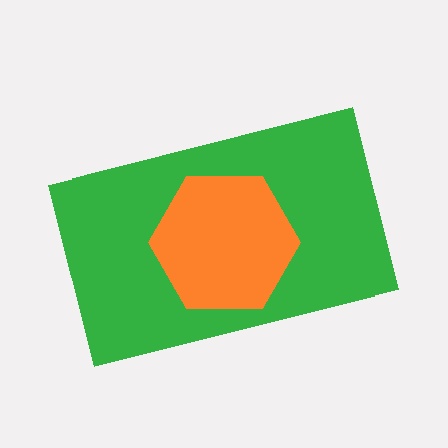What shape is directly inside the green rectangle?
The orange hexagon.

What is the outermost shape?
The green rectangle.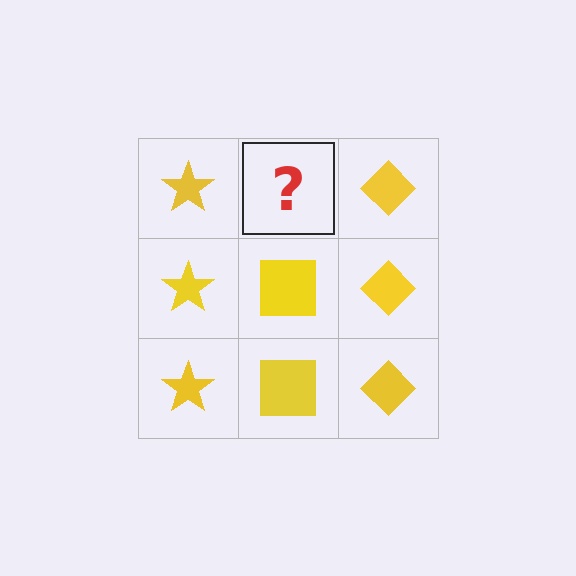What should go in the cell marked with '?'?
The missing cell should contain a yellow square.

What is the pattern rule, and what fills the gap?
The rule is that each column has a consistent shape. The gap should be filled with a yellow square.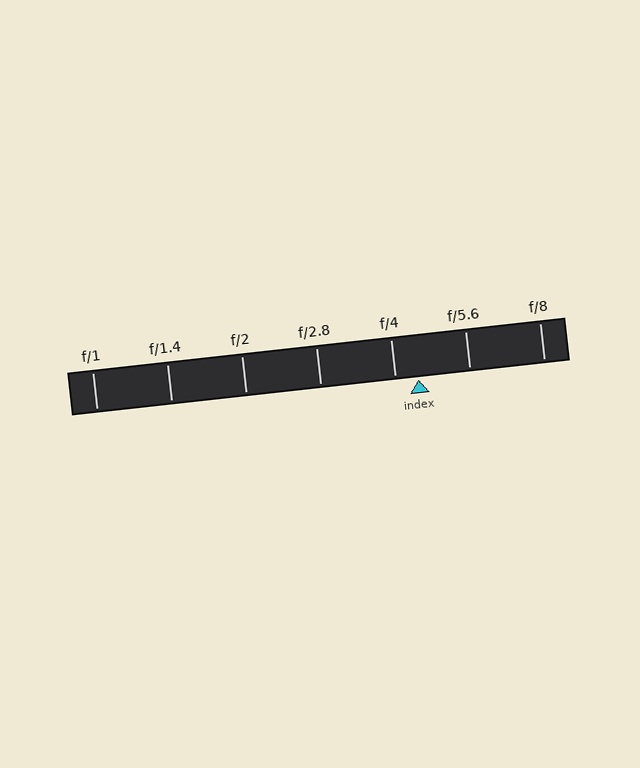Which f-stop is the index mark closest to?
The index mark is closest to f/4.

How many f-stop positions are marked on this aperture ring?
There are 7 f-stop positions marked.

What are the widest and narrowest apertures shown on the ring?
The widest aperture shown is f/1 and the narrowest is f/8.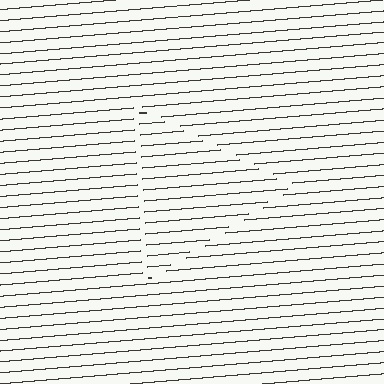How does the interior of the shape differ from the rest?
The interior of the shape contains the same grating, shifted by half a period — the contour is defined by the phase discontinuity where line-ends from the inner and outer gratings abut.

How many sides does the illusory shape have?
3 sides — the line-ends trace a triangle.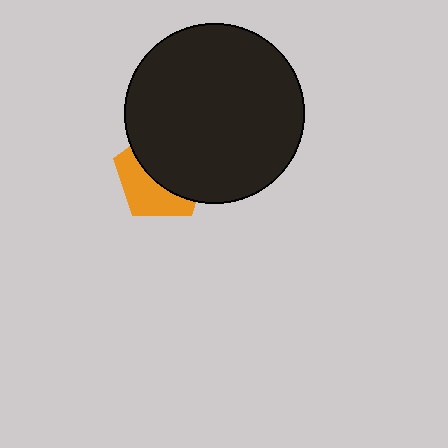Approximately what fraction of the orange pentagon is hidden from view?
Roughly 58% of the orange pentagon is hidden behind the black circle.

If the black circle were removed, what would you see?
You would see the complete orange pentagon.